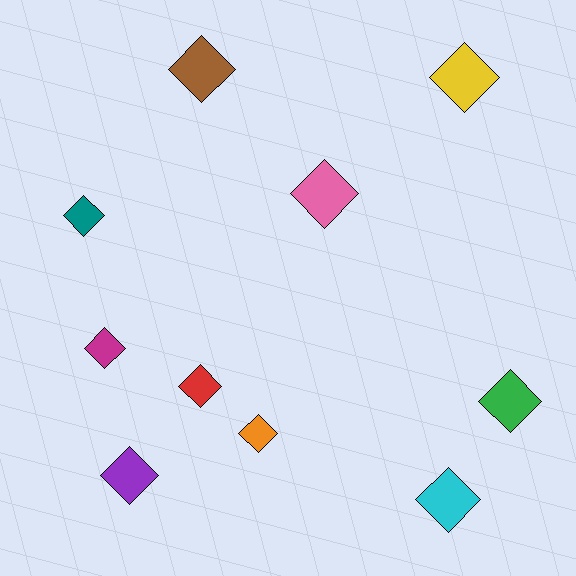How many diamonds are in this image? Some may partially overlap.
There are 10 diamonds.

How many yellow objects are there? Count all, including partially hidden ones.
There is 1 yellow object.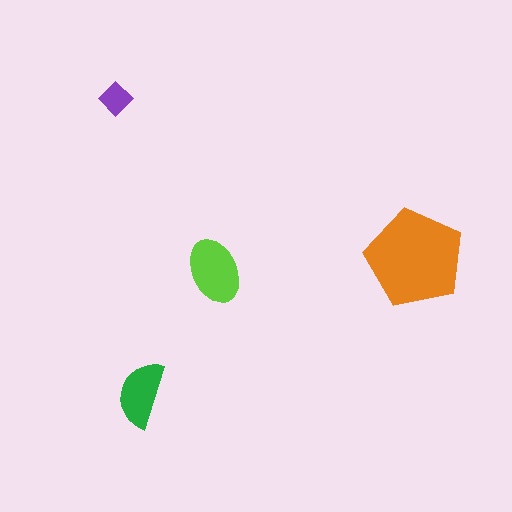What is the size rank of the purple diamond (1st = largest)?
4th.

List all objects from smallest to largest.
The purple diamond, the green semicircle, the lime ellipse, the orange pentagon.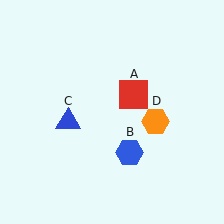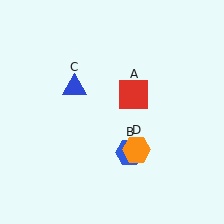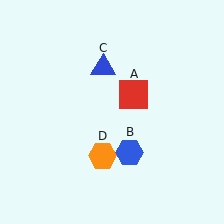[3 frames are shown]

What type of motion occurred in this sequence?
The blue triangle (object C), orange hexagon (object D) rotated clockwise around the center of the scene.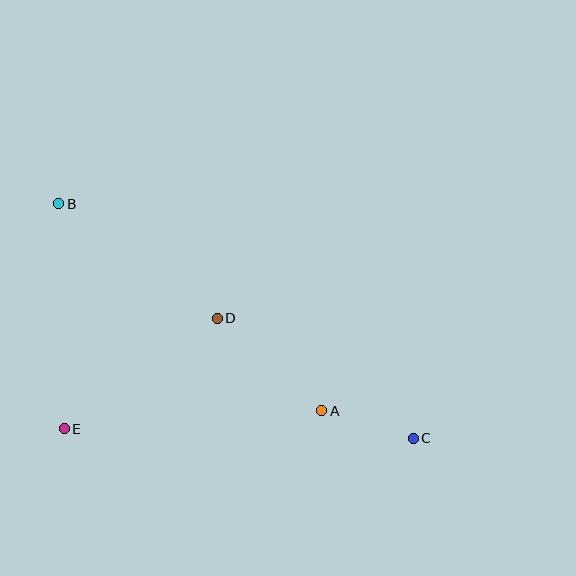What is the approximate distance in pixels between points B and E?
The distance between B and E is approximately 225 pixels.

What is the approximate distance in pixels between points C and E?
The distance between C and E is approximately 349 pixels.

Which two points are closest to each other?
Points A and C are closest to each other.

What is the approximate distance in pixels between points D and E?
The distance between D and E is approximately 189 pixels.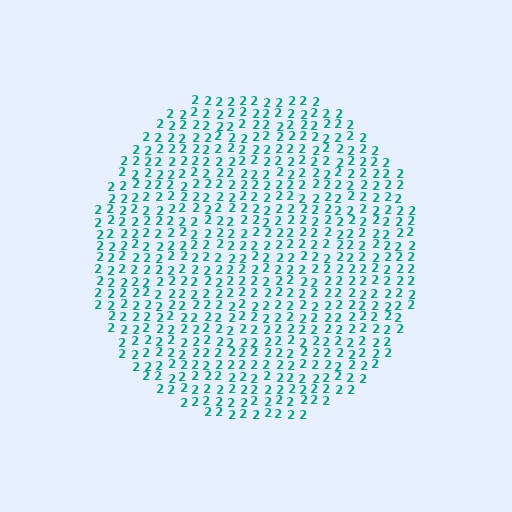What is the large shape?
The large shape is a circle.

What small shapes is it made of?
It is made of small digit 2's.